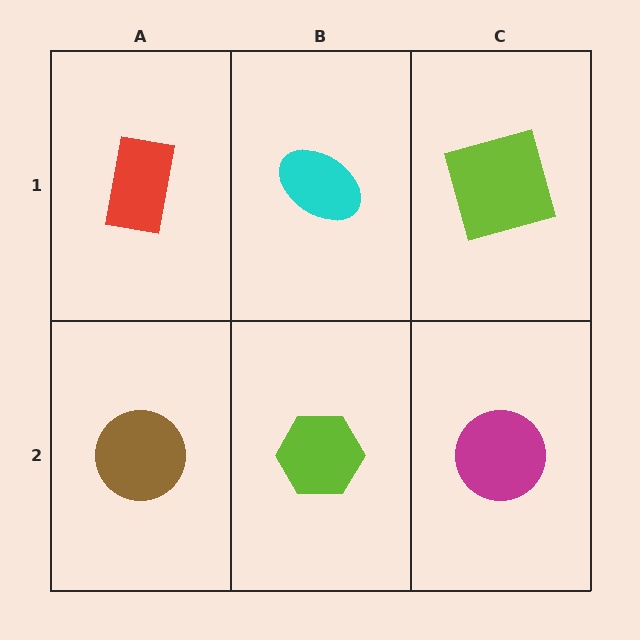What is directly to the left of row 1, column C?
A cyan ellipse.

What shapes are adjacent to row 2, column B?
A cyan ellipse (row 1, column B), a brown circle (row 2, column A), a magenta circle (row 2, column C).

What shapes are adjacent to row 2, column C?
A lime square (row 1, column C), a lime hexagon (row 2, column B).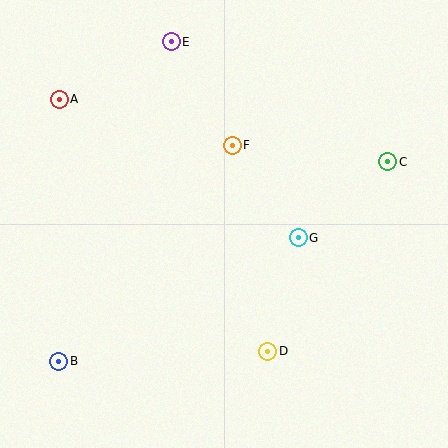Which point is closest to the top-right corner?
Point C is closest to the top-right corner.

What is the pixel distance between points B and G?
The distance between B and G is 269 pixels.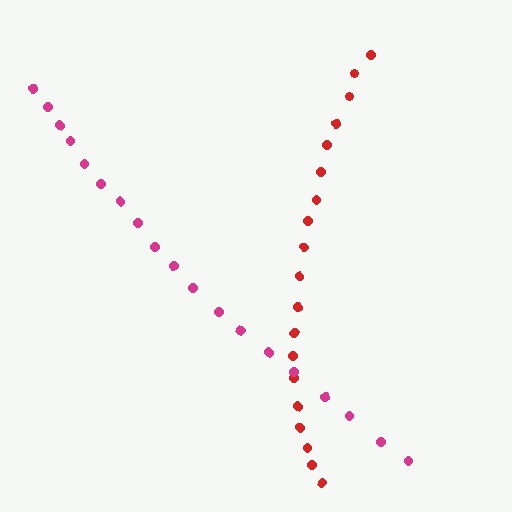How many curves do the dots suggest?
There are 2 distinct paths.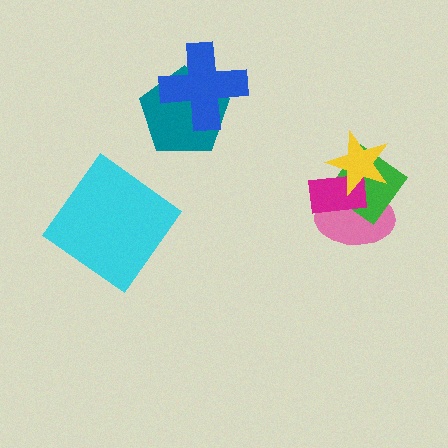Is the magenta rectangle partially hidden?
Yes, it is partially covered by another shape.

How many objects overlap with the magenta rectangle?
3 objects overlap with the magenta rectangle.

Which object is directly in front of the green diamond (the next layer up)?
The magenta rectangle is directly in front of the green diamond.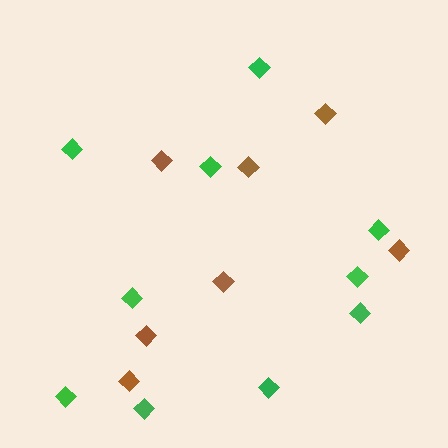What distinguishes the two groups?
There are 2 groups: one group of brown diamonds (7) and one group of green diamonds (10).